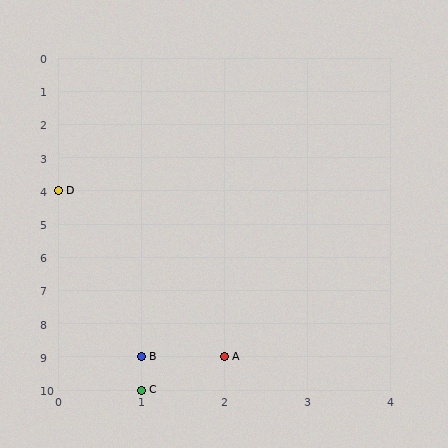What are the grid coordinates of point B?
Point B is at grid coordinates (1, 9).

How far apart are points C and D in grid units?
Points C and D are 1 column and 6 rows apart (about 6.1 grid units diagonally).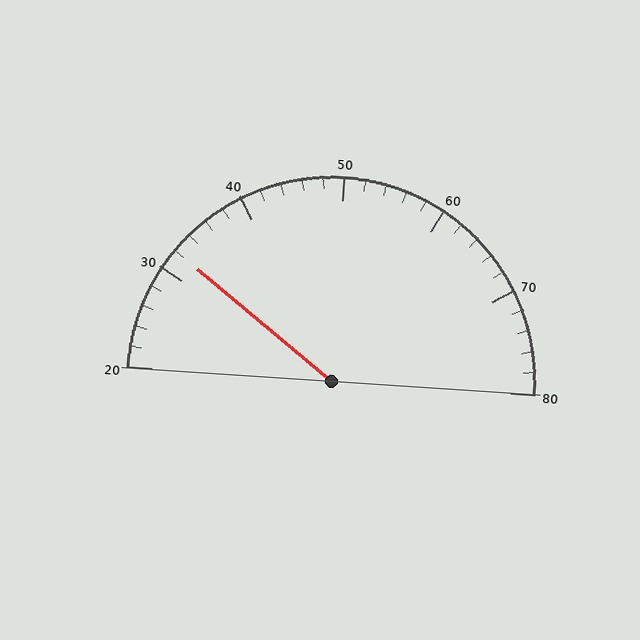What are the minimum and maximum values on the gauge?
The gauge ranges from 20 to 80.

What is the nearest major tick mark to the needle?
The nearest major tick mark is 30.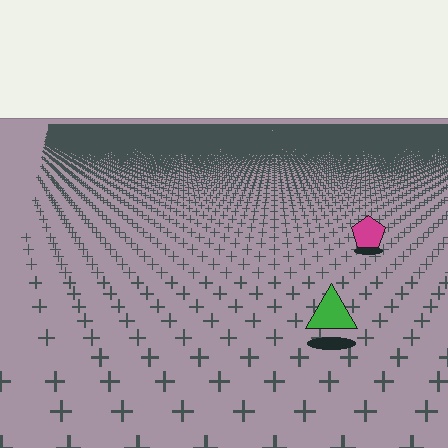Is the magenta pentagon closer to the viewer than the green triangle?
No. The green triangle is closer — you can tell from the texture gradient: the ground texture is coarser near it.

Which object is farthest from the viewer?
The magenta pentagon is farthest from the viewer. It appears smaller and the ground texture around it is denser.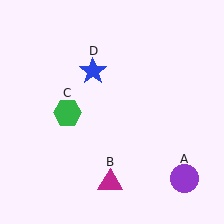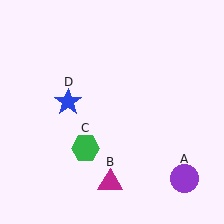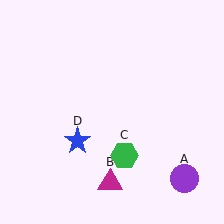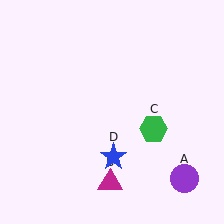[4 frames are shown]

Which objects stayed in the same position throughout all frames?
Purple circle (object A) and magenta triangle (object B) remained stationary.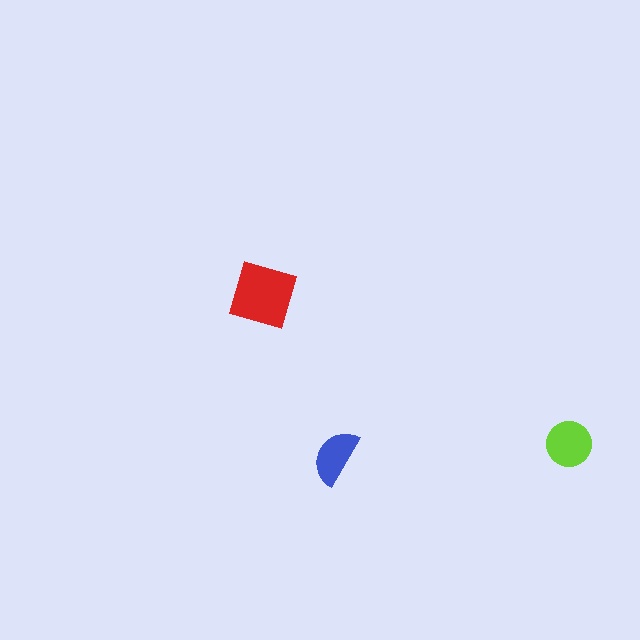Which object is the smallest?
The blue semicircle.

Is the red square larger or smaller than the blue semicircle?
Larger.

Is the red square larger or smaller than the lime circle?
Larger.